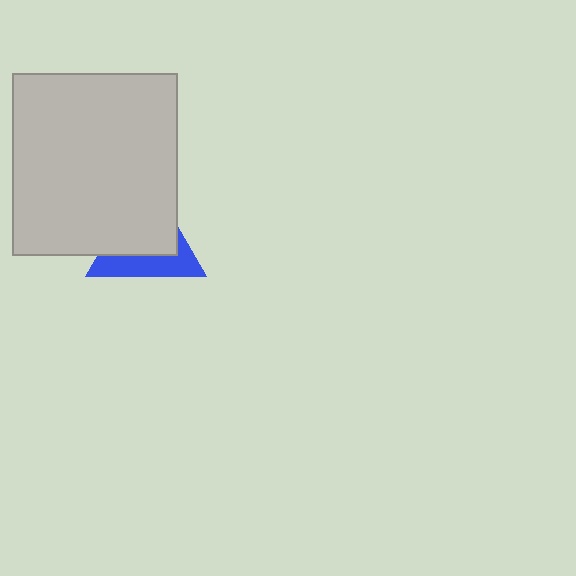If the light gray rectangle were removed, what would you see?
You would see the complete blue triangle.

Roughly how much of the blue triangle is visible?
A small part of it is visible (roughly 41%).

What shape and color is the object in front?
The object in front is a light gray rectangle.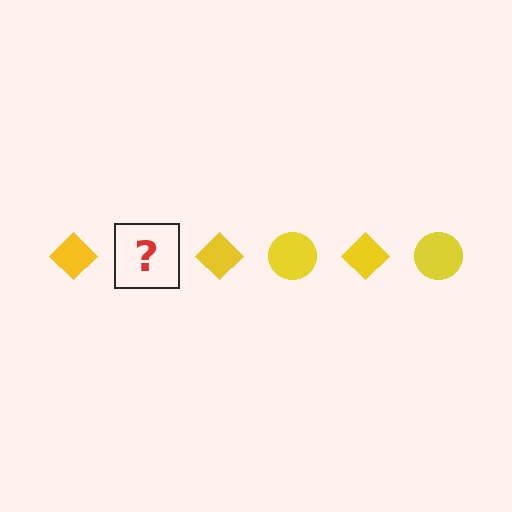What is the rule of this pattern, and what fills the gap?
The rule is that the pattern cycles through diamond, circle shapes in yellow. The gap should be filled with a yellow circle.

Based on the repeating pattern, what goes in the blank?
The blank should be a yellow circle.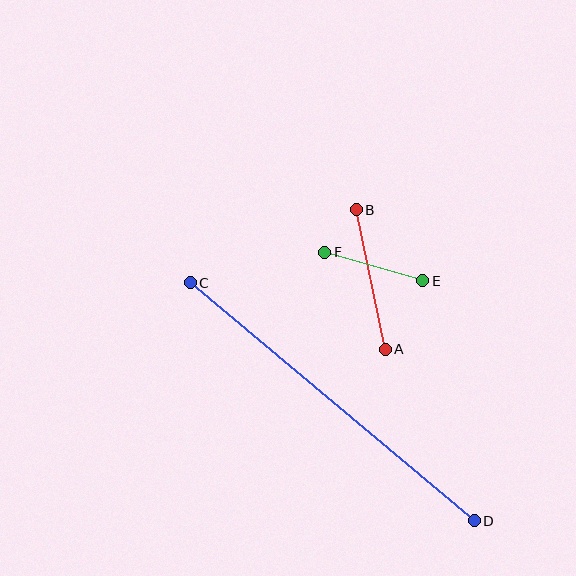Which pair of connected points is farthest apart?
Points C and D are farthest apart.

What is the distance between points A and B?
The distance is approximately 142 pixels.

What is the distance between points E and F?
The distance is approximately 102 pixels.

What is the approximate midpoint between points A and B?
The midpoint is at approximately (371, 279) pixels.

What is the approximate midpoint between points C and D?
The midpoint is at approximately (332, 402) pixels.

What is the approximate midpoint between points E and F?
The midpoint is at approximately (374, 267) pixels.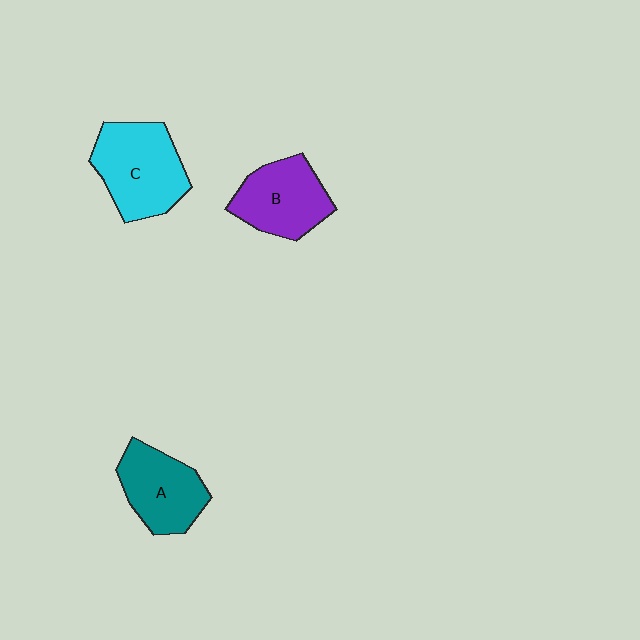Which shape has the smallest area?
Shape A (teal).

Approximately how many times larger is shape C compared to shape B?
Approximately 1.2 times.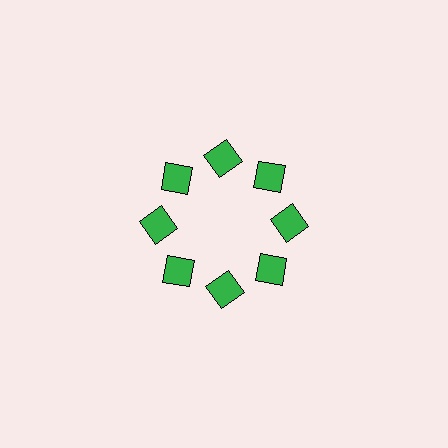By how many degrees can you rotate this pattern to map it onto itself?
The pattern maps onto itself every 45 degrees of rotation.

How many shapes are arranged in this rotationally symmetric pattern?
There are 8 shapes, arranged in 8 groups of 1.